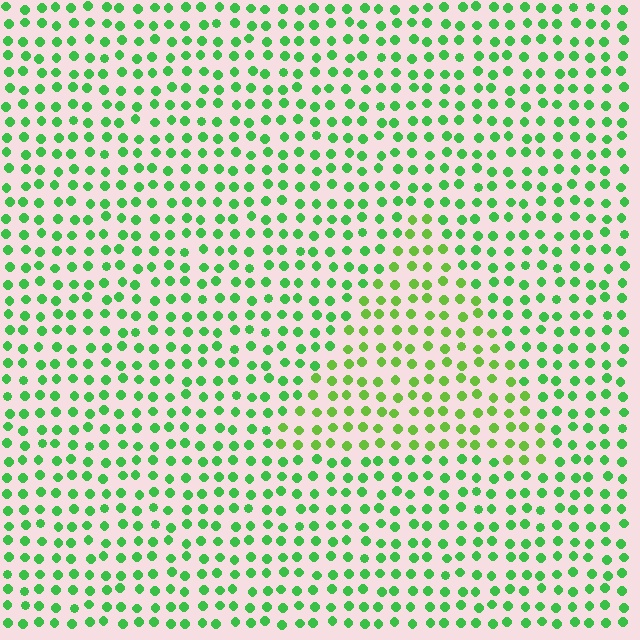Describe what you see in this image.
The image is filled with small green elements in a uniform arrangement. A triangle-shaped region is visible where the elements are tinted to a slightly different hue, forming a subtle color boundary.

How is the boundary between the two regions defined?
The boundary is defined purely by a slight shift in hue (about 27 degrees). Spacing, size, and orientation are identical on both sides.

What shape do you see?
I see a triangle.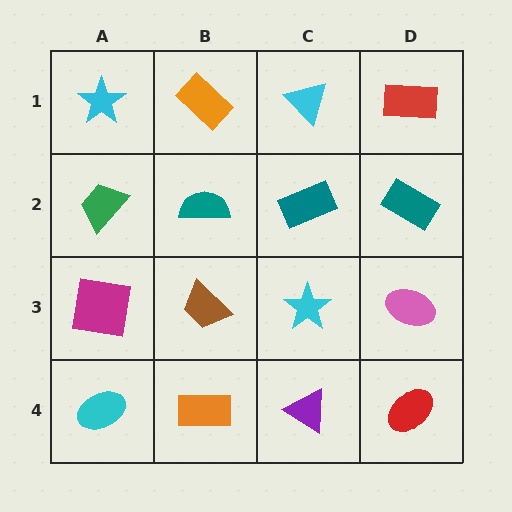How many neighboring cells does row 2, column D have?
3.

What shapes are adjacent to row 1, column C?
A teal rectangle (row 2, column C), an orange rectangle (row 1, column B), a red rectangle (row 1, column D).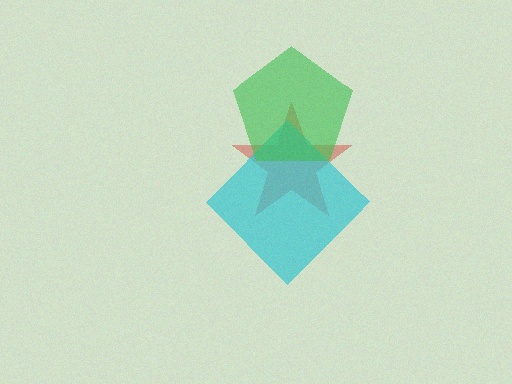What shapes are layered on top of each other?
The layered shapes are: a red star, a cyan diamond, a green pentagon.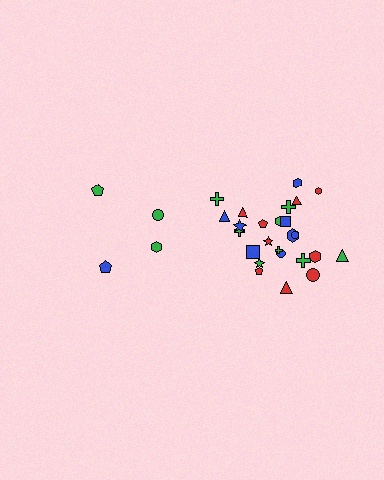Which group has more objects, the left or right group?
The right group.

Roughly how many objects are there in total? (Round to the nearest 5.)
Roughly 30 objects in total.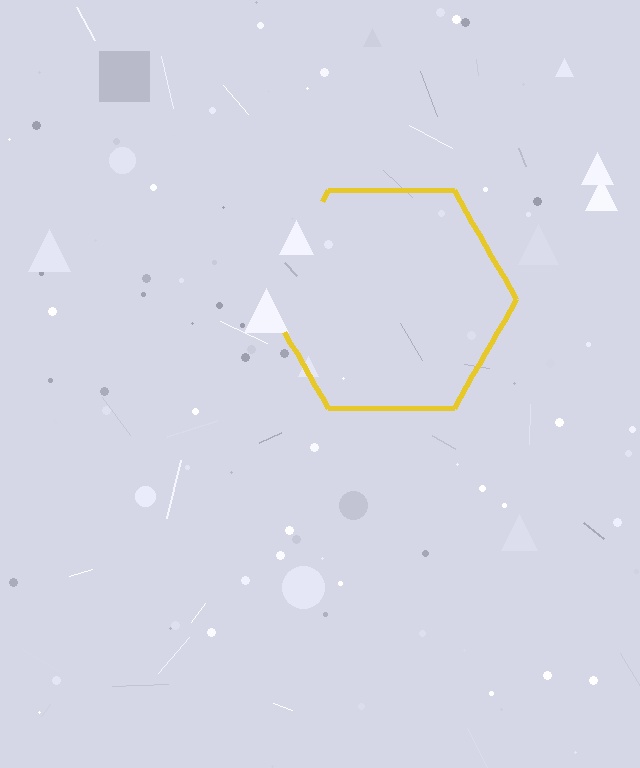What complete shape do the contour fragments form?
The contour fragments form a hexagon.